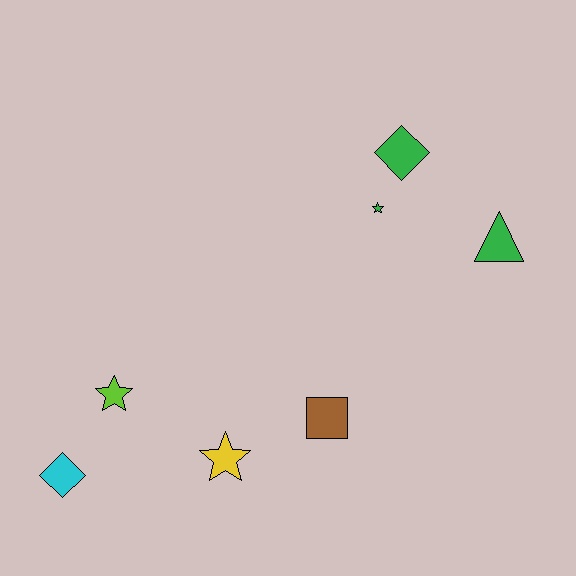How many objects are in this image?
There are 7 objects.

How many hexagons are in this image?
There are no hexagons.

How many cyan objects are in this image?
There is 1 cyan object.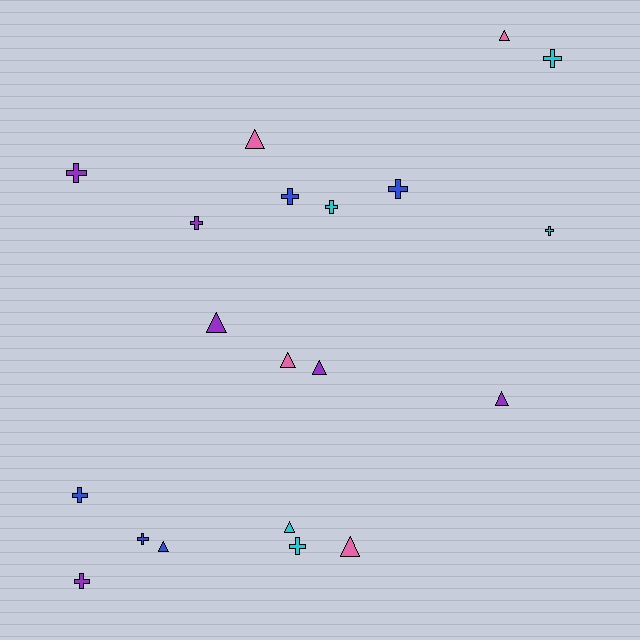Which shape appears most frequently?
Cross, with 11 objects.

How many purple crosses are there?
There are 3 purple crosses.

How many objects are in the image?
There are 20 objects.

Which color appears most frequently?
Purple, with 6 objects.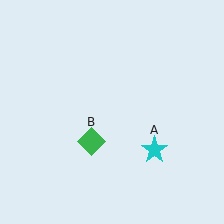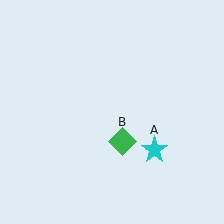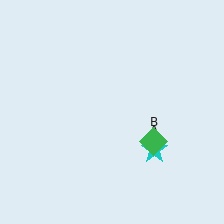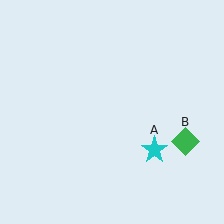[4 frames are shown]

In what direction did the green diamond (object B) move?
The green diamond (object B) moved right.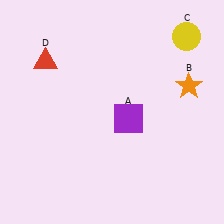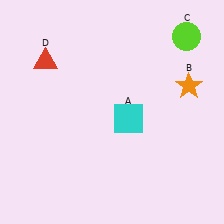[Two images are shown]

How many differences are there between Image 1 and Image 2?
There are 2 differences between the two images.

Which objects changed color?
A changed from purple to cyan. C changed from yellow to lime.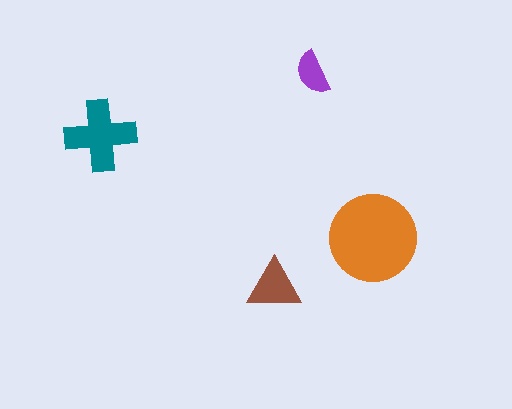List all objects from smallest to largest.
The purple semicircle, the brown triangle, the teal cross, the orange circle.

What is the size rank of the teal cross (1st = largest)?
2nd.